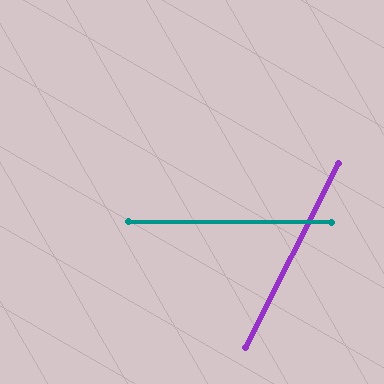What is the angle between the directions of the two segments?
Approximately 63 degrees.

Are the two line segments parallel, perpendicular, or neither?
Neither parallel nor perpendicular — they differ by about 63°.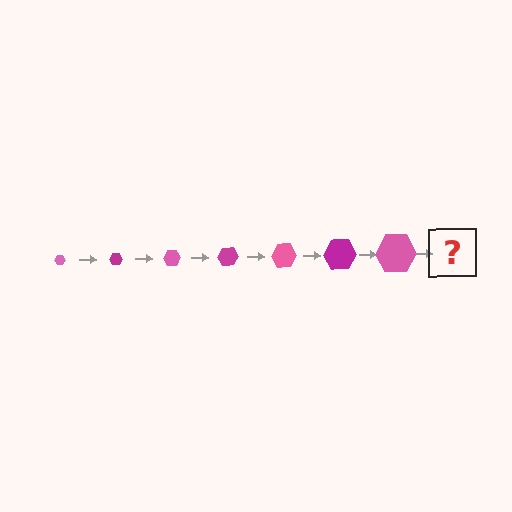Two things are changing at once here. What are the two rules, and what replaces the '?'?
The two rules are that the hexagon grows larger each step and the color cycles through pink and magenta. The '?' should be a magenta hexagon, larger than the previous one.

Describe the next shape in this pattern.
It should be a magenta hexagon, larger than the previous one.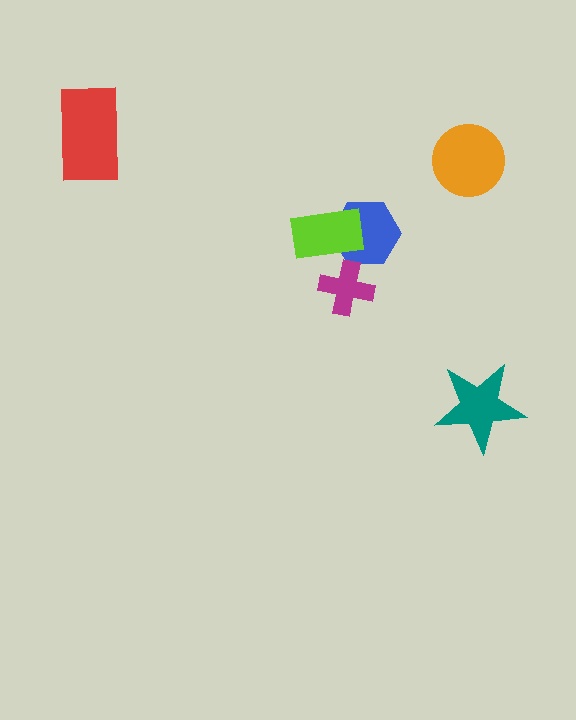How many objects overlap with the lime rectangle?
1 object overlaps with the lime rectangle.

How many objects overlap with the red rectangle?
0 objects overlap with the red rectangle.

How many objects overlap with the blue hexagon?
1 object overlaps with the blue hexagon.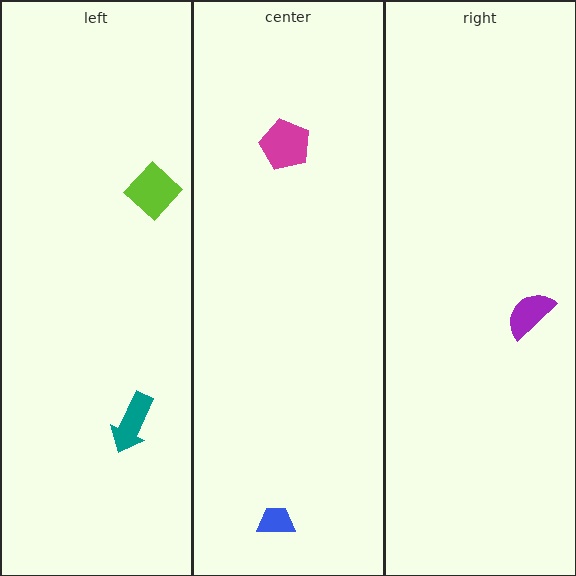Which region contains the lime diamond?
The left region.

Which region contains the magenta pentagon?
The center region.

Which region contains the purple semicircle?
The right region.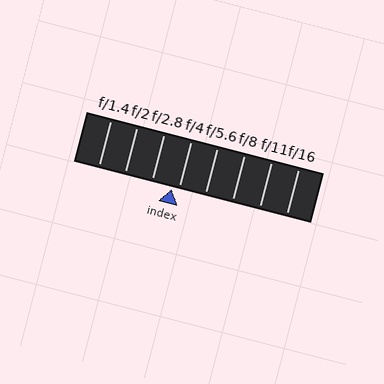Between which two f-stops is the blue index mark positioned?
The index mark is between f/2.8 and f/4.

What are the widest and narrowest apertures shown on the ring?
The widest aperture shown is f/1.4 and the narrowest is f/16.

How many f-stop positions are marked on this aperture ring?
There are 8 f-stop positions marked.